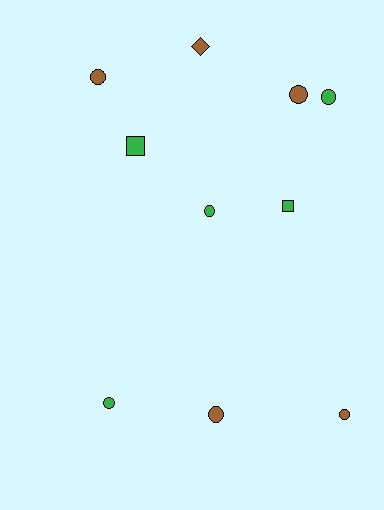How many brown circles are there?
There are 4 brown circles.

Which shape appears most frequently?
Circle, with 7 objects.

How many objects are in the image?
There are 10 objects.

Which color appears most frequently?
Brown, with 5 objects.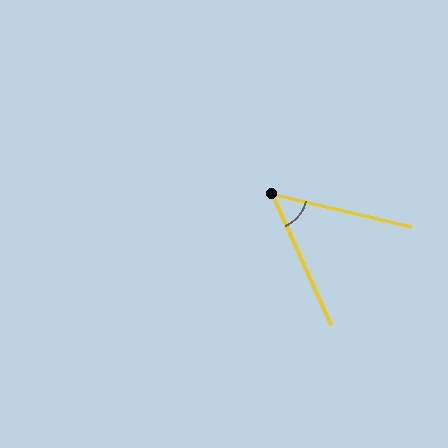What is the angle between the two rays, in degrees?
Approximately 53 degrees.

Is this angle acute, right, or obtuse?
It is acute.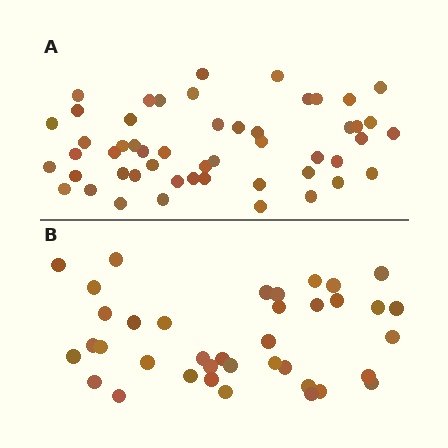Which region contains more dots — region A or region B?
Region A (the top region) has more dots.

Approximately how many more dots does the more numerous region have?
Region A has approximately 15 more dots than region B.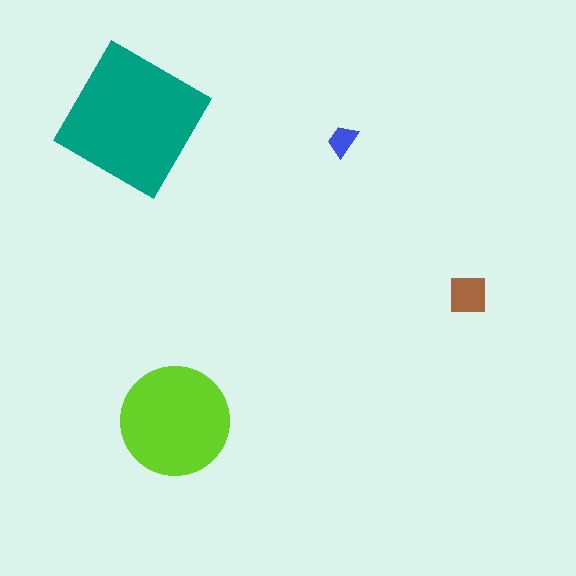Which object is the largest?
The teal diamond.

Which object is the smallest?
The blue trapezoid.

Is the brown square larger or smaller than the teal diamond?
Smaller.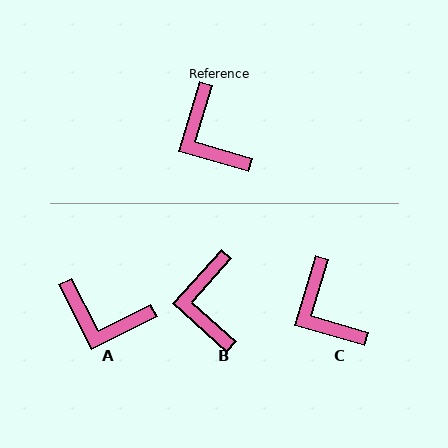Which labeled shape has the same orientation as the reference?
C.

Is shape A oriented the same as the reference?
No, it is off by about 43 degrees.